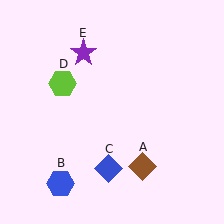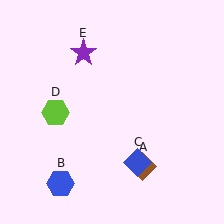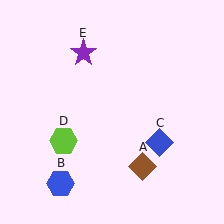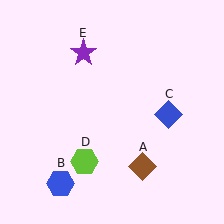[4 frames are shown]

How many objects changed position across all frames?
2 objects changed position: blue diamond (object C), lime hexagon (object D).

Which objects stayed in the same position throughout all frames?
Brown diamond (object A) and blue hexagon (object B) and purple star (object E) remained stationary.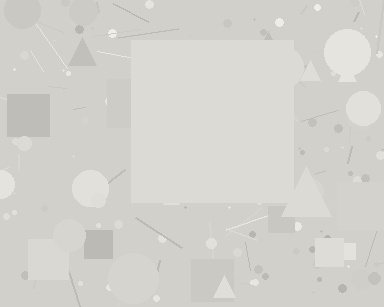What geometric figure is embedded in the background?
A square is embedded in the background.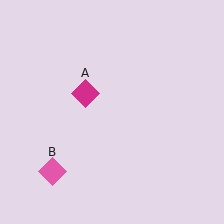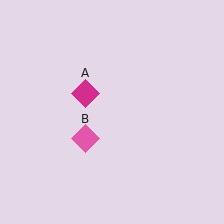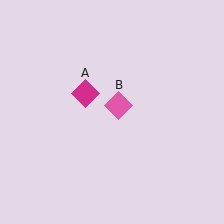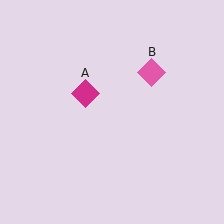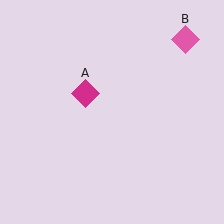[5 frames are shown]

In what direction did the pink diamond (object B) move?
The pink diamond (object B) moved up and to the right.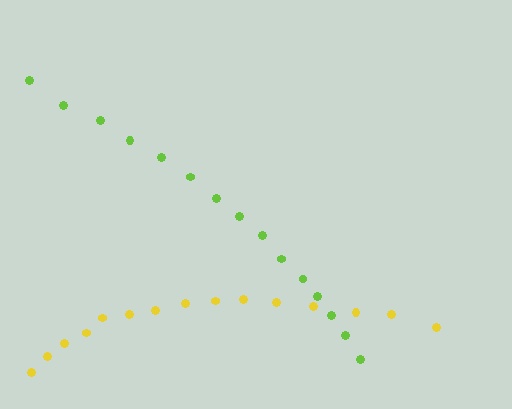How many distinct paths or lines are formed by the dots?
There are 2 distinct paths.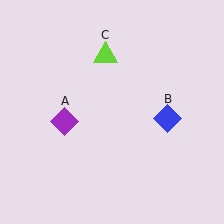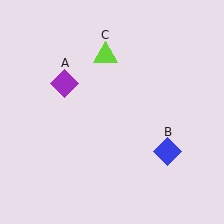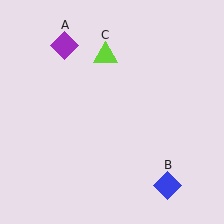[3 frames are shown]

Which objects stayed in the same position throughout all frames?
Lime triangle (object C) remained stationary.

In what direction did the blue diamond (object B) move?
The blue diamond (object B) moved down.